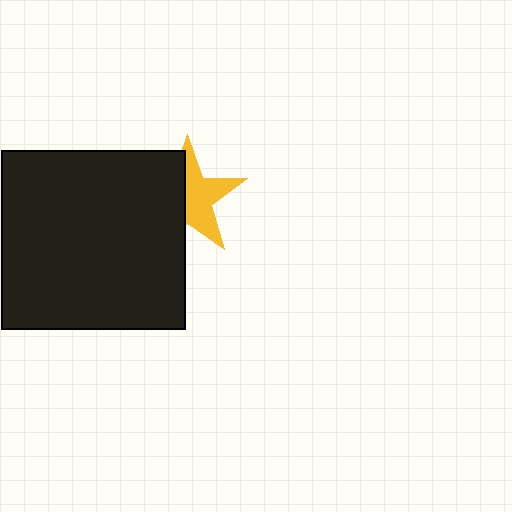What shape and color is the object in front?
The object in front is a black rectangle.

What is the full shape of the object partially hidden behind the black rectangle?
The partially hidden object is a yellow star.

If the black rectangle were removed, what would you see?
You would see the complete yellow star.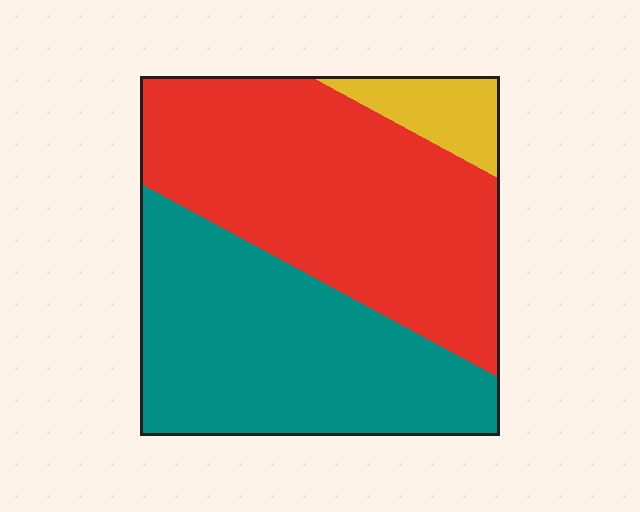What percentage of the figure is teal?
Teal covers around 45% of the figure.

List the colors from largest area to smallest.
From largest to smallest: red, teal, yellow.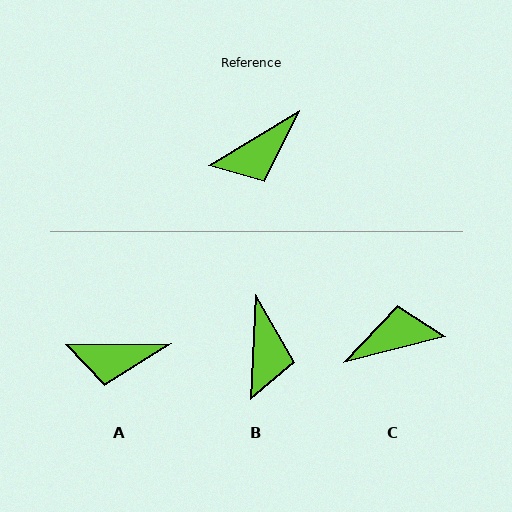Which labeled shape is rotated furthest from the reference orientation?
C, about 162 degrees away.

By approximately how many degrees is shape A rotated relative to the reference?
Approximately 31 degrees clockwise.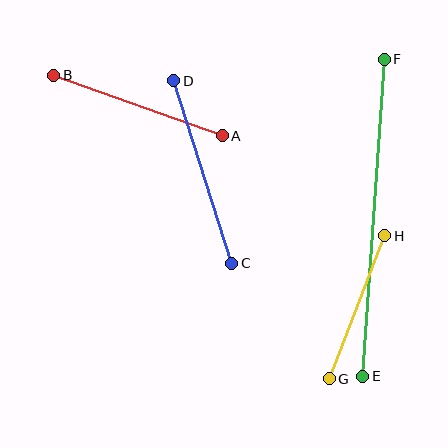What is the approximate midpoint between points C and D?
The midpoint is at approximately (203, 172) pixels.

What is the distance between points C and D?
The distance is approximately 191 pixels.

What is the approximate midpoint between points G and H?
The midpoint is at approximately (357, 307) pixels.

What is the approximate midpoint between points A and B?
The midpoint is at approximately (138, 105) pixels.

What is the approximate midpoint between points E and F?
The midpoint is at approximately (374, 218) pixels.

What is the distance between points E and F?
The distance is approximately 317 pixels.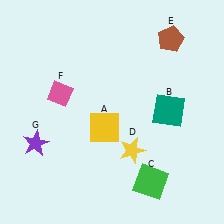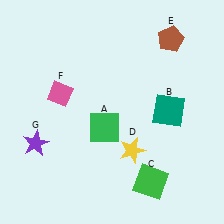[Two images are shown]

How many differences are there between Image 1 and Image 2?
There is 1 difference between the two images.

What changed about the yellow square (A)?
In Image 1, A is yellow. In Image 2, it changed to green.